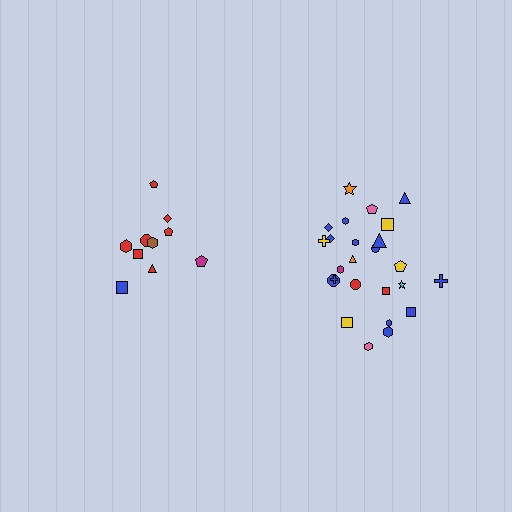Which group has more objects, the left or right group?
The right group.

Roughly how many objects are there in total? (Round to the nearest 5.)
Roughly 35 objects in total.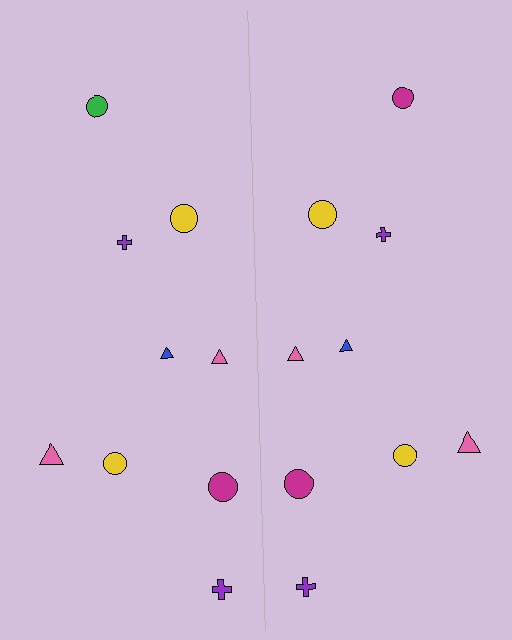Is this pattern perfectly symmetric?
No, the pattern is not perfectly symmetric. The magenta circle on the right side breaks the symmetry — its mirror counterpart is green.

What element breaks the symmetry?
The magenta circle on the right side breaks the symmetry — its mirror counterpart is green.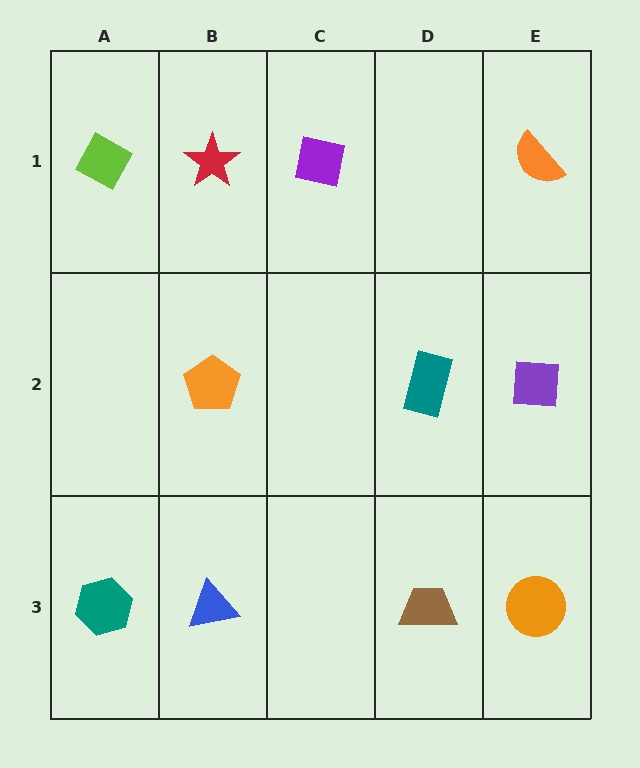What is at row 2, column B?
An orange pentagon.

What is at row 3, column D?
A brown trapezoid.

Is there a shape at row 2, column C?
No, that cell is empty.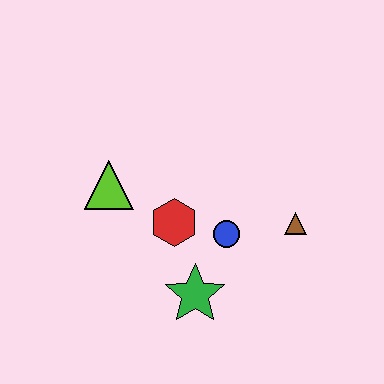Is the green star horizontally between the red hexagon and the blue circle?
Yes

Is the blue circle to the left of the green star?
No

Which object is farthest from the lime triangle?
The brown triangle is farthest from the lime triangle.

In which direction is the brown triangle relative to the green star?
The brown triangle is to the right of the green star.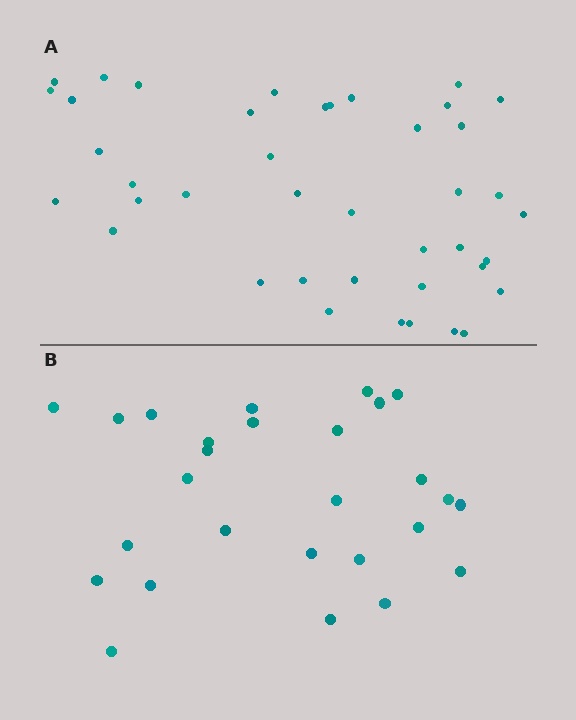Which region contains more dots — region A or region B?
Region A (the top region) has more dots.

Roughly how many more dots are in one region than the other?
Region A has approximately 15 more dots than region B.